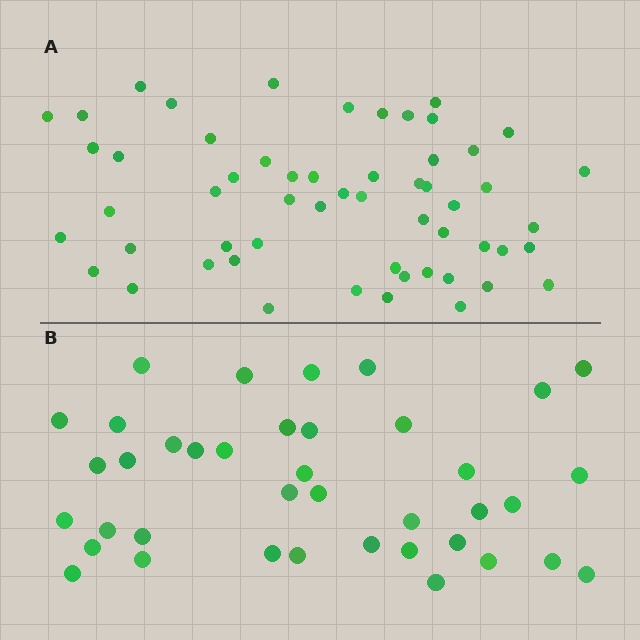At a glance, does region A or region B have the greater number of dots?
Region A (the top region) has more dots.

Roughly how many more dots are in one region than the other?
Region A has approximately 15 more dots than region B.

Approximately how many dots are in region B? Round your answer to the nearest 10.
About 40 dots. (The exact count is 39, which rounds to 40.)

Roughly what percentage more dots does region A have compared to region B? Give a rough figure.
About 45% more.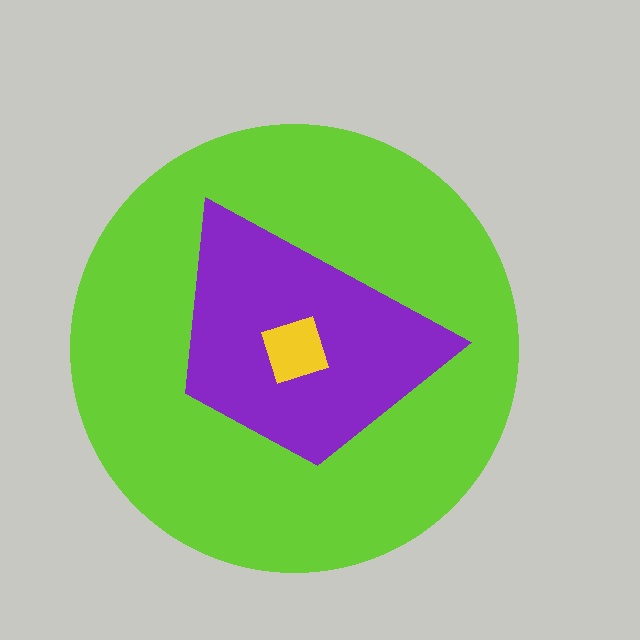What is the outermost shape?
The lime circle.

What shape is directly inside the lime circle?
The purple trapezoid.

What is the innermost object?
The yellow diamond.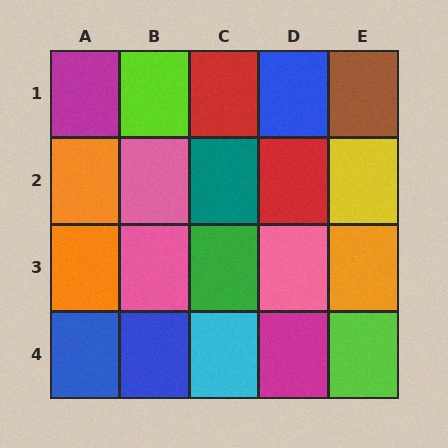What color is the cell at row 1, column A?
Magenta.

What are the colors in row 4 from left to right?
Blue, blue, cyan, magenta, lime.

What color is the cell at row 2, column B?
Pink.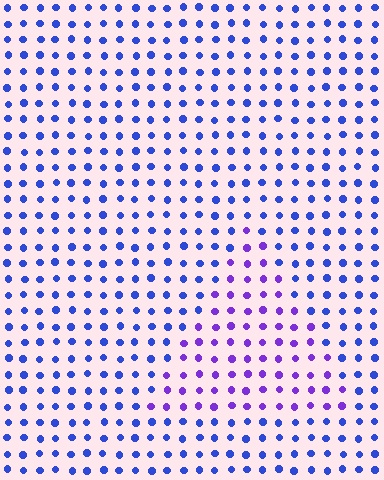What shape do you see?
I see a triangle.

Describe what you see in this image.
The image is filled with small blue elements in a uniform arrangement. A triangle-shaped region is visible where the elements are tinted to a slightly different hue, forming a subtle color boundary.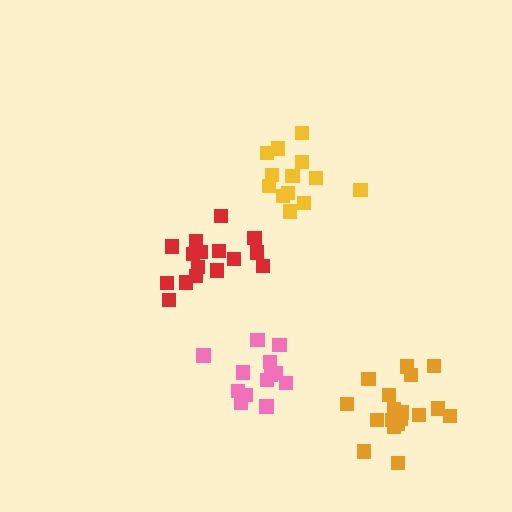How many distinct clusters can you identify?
There are 4 distinct clusters.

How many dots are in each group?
Group 1: 16 dots, Group 2: 13 dots, Group 3: 13 dots, Group 4: 18 dots (60 total).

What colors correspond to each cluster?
The clusters are colored: red, pink, yellow, orange.